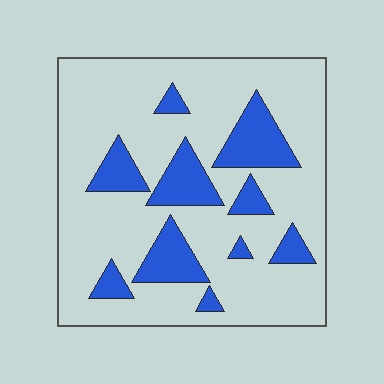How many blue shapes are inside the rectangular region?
10.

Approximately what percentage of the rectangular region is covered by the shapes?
Approximately 20%.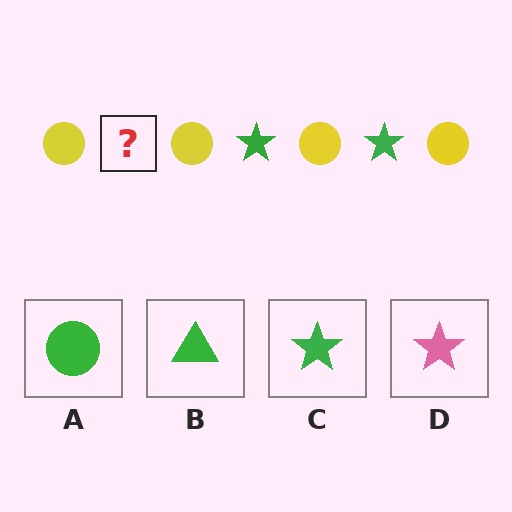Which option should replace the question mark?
Option C.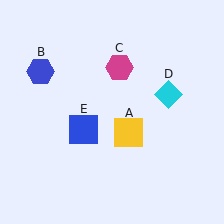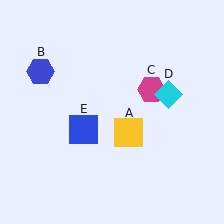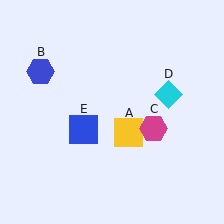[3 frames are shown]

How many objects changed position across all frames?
1 object changed position: magenta hexagon (object C).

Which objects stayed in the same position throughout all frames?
Yellow square (object A) and blue hexagon (object B) and cyan diamond (object D) and blue square (object E) remained stationary.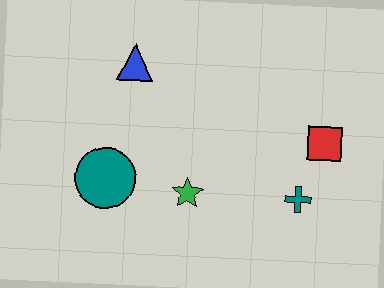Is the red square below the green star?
No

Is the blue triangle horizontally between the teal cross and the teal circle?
Yes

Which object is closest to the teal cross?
The red square is closest to the teal cross.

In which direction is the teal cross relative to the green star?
The teal cross is to the right of the green star.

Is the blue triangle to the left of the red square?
Yes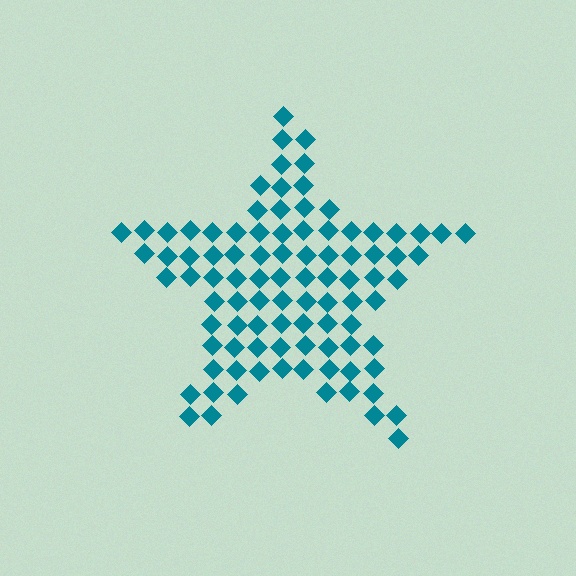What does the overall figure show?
The overall figure shows a star.